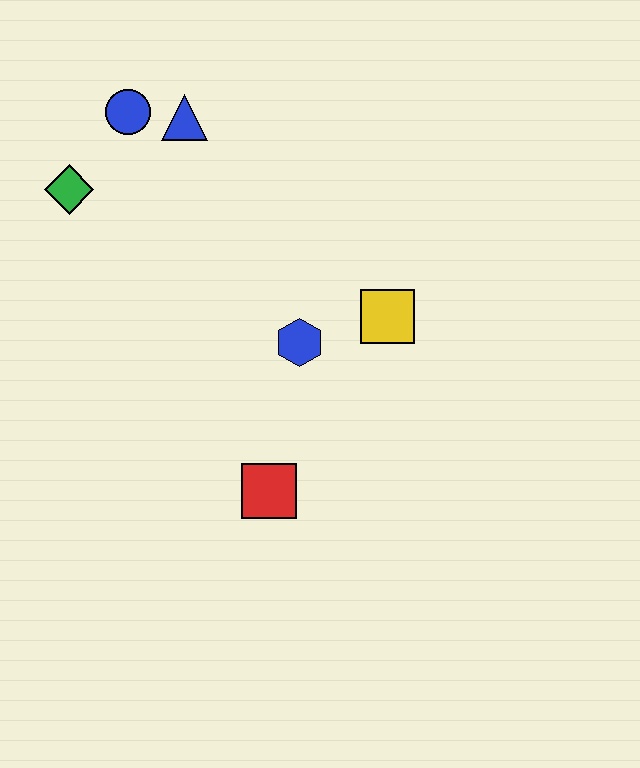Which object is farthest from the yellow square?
The green diamond is farthest from the yellow square.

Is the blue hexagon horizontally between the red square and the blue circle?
No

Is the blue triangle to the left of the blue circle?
No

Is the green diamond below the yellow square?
No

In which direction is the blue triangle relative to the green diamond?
The blue triangle is to the right of the green diamond.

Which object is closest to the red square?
The blue hexagon is closest to the red square.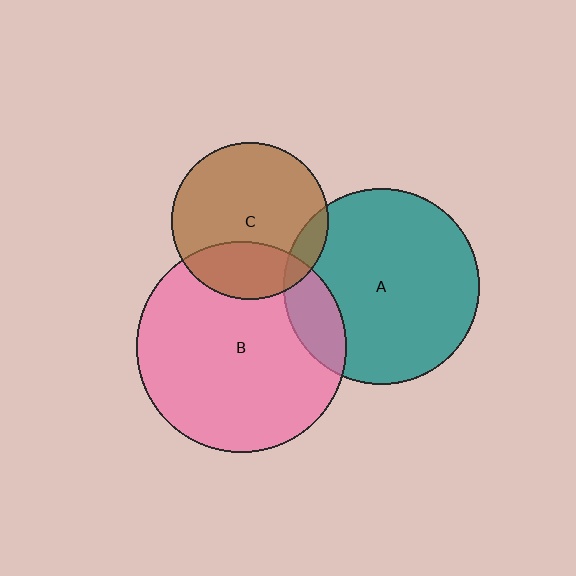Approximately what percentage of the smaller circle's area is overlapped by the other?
Approximately 25%.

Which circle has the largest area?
Circle B (pink).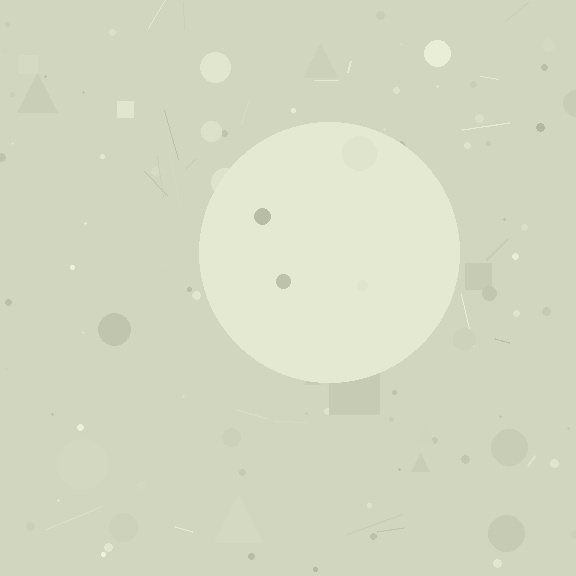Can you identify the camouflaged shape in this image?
The camouflaged shape is a circle.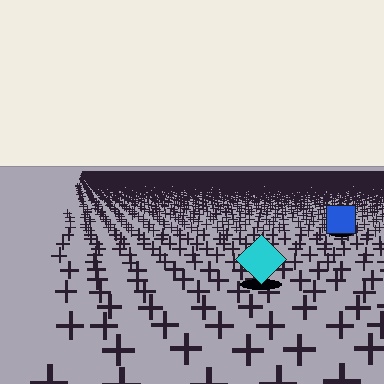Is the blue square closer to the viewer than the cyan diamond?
No. The cyan diamond is closer — you can tell from the texture gradient: the ground texture is coarser near it.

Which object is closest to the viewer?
The cyan diamond is closest. The texture marks near it are larger and more spread out.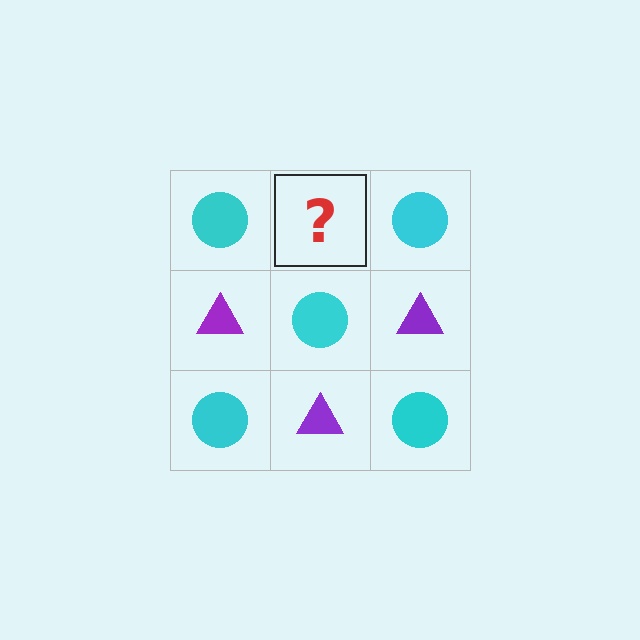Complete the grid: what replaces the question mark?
The question mark should be replaced with a purple triangle.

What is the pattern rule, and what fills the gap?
The rule is that it alternates cyan circle and purple triangle in a checkerboard pattern. The gap should be filled with a purple triangle.